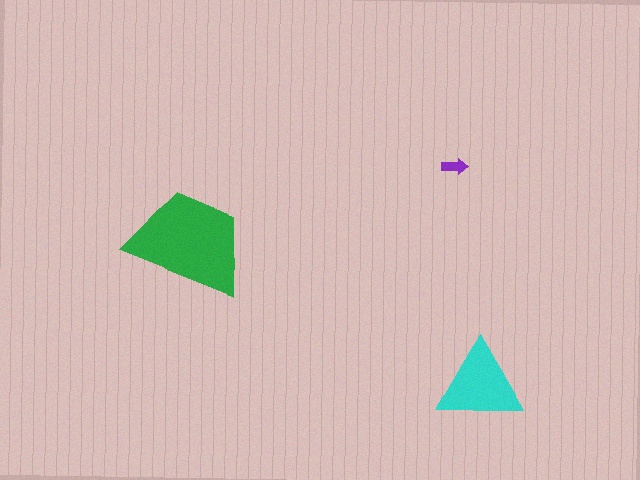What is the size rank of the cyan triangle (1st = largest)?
2nd.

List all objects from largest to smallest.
The green trapezoid, the cyan triangle, the purple arrow.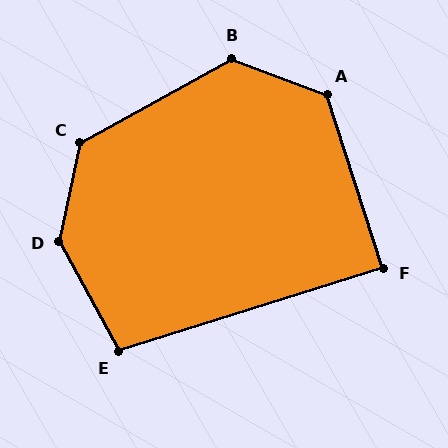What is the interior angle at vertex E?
Approximately 101 degrees (obtuse).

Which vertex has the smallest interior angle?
F, at approximately 89 degrees.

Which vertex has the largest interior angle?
D, at approximately 140 degrees.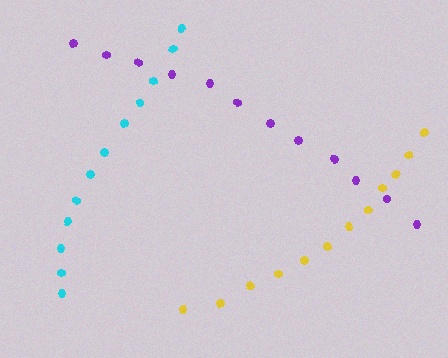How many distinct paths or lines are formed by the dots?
There are 3 distinct paths.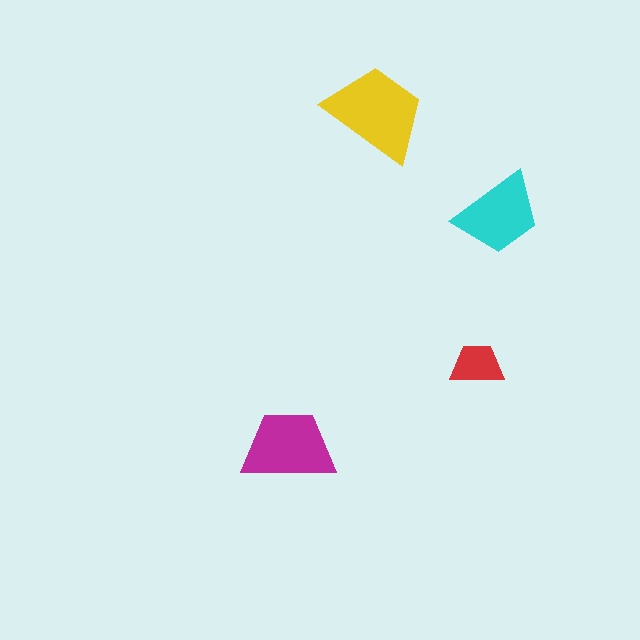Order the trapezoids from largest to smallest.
the yellow one, the magenta one, the cyan one, the red one.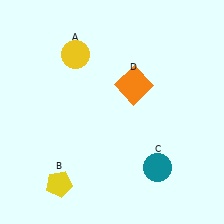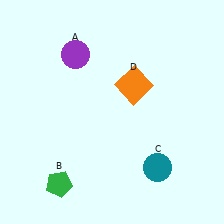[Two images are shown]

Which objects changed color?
A changed from yellow to purple. B changed from yellow to green.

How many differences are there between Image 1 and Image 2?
There are 2 differences between the two images.